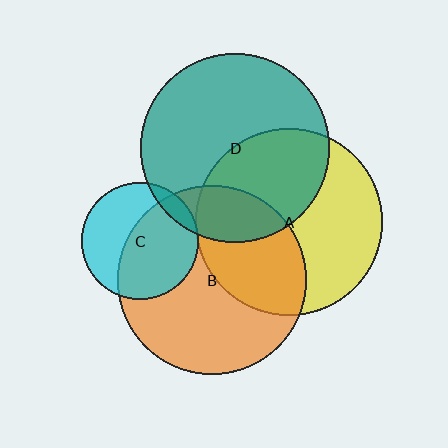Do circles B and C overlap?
Yes.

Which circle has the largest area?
Circle D (teal).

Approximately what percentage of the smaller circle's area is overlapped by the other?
Approximately 55%.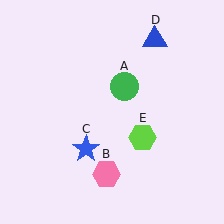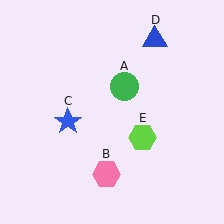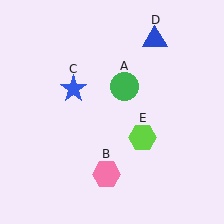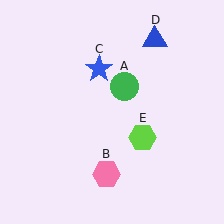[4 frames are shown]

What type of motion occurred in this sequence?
The blue star (object C) rotated clockwise around the center of the scene.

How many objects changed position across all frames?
1 object changed position: blue star (object C).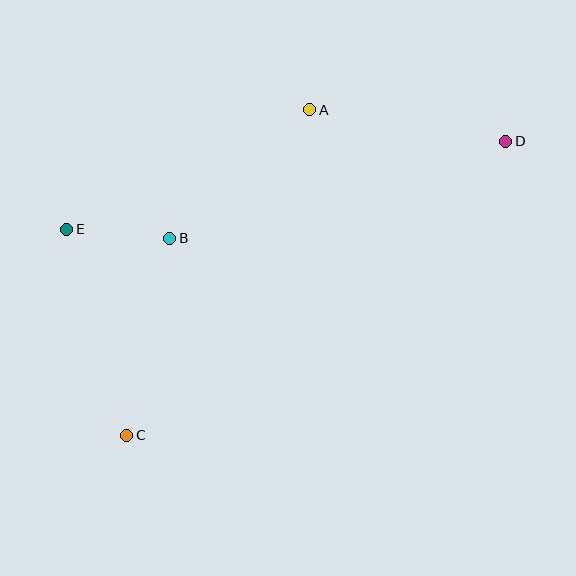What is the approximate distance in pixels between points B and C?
The distance between B and C is approximately 202 pixels.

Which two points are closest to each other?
Points B and E are closest to each other.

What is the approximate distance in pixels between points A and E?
The distance between A and E is approximately 271 pixels.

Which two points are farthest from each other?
Points C and D are farthest from each other.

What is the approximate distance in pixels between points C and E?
The distance between C and E is approximately 215 pixels.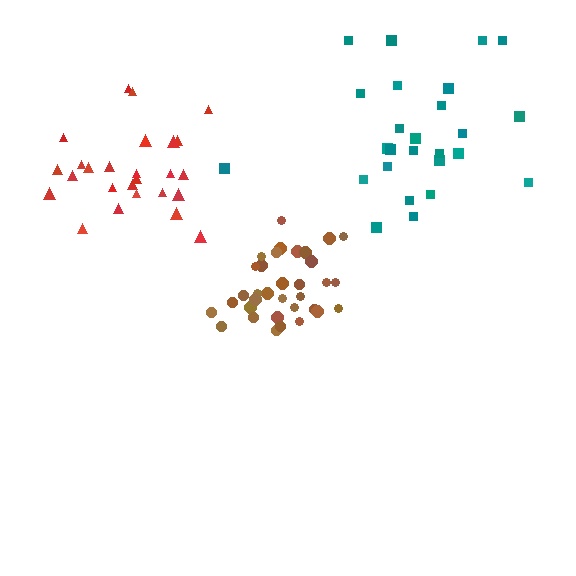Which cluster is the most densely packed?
Brown.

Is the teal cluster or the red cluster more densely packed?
Red.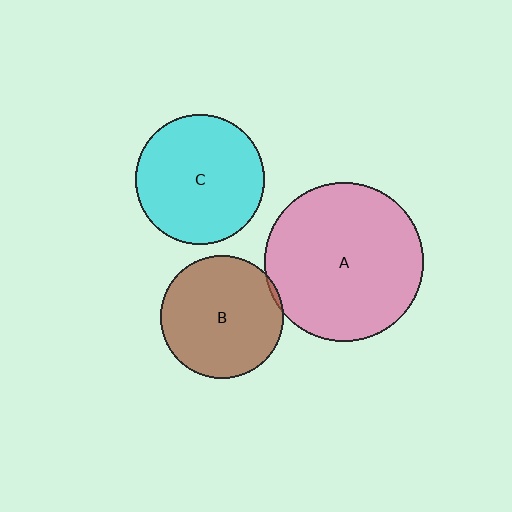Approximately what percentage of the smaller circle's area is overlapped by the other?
Approximately 5%.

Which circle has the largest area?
Circle A (pink).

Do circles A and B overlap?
Yes.